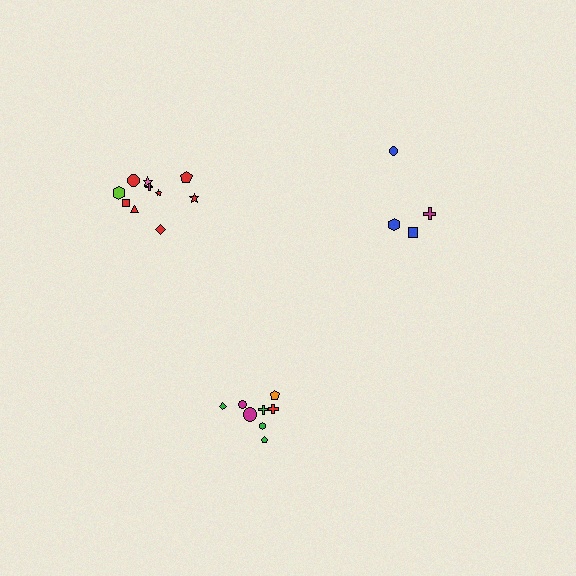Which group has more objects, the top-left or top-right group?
The top-left group.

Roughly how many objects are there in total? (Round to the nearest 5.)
Roughly 20 objects in total.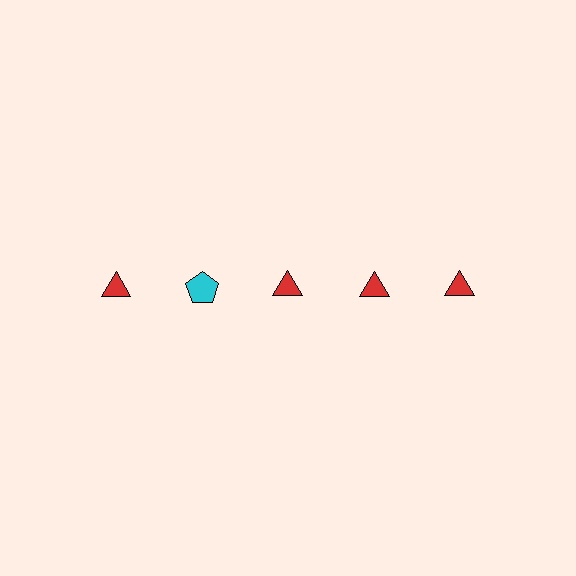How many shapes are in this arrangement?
There are 5 shapes arranged in a grid pattern.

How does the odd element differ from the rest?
It differs in both color (cyan instead of red) and shape (pentagon instead of triangle).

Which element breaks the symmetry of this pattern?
The cyan pentagon in the top row, second from left column breaks the symmetry. All other shapes are red triangles.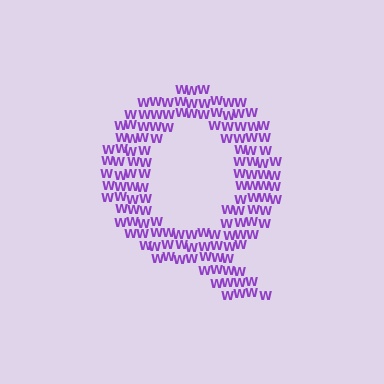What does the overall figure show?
The overall figure shows the letter Q.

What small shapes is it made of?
It is made of small letter W's.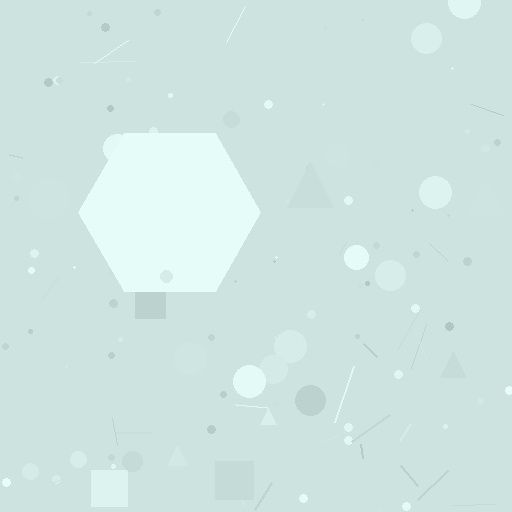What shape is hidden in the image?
A hexagon is hidden in the image.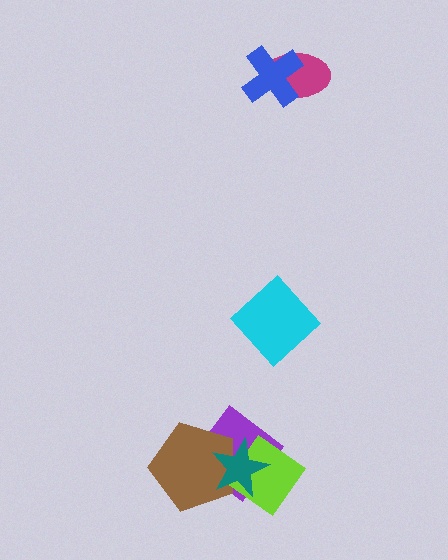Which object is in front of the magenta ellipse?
The blue cross is in front of the magenta ellipse.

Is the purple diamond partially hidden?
Yes, it is partially covered by another shape.